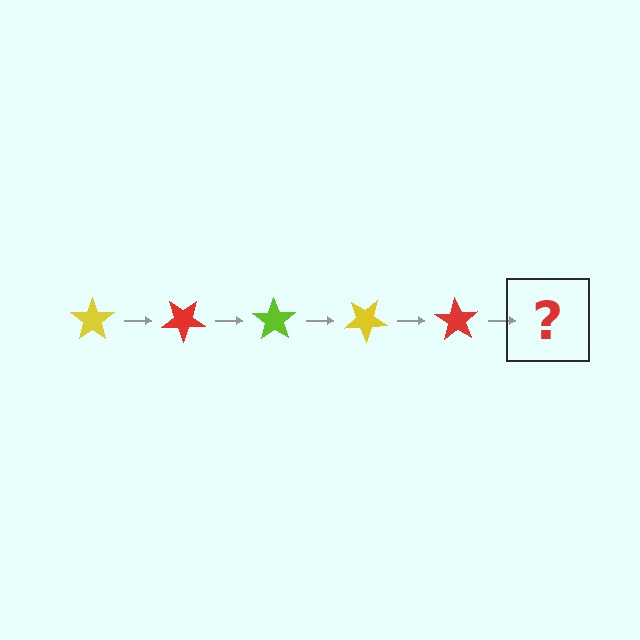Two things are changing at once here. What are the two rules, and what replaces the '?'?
The two rules are that it rotates 35 degrees each step and the color cycles through yellow, red, and lime. The '?' should be a lime star, rotated 175 degrees from the start.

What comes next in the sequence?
The next element should be a lime star, rotated 175 degrees from the start.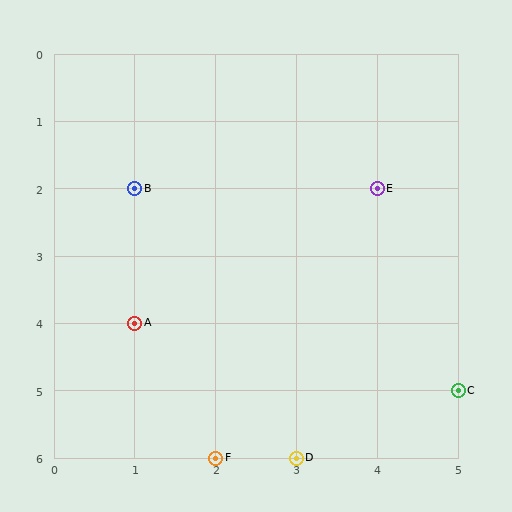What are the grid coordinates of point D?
Point D is at grid coordinates (3, 6).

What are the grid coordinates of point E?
Point E is at grid coordinates (4, 2).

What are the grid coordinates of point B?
Point B is at grid coordinates (1, 2).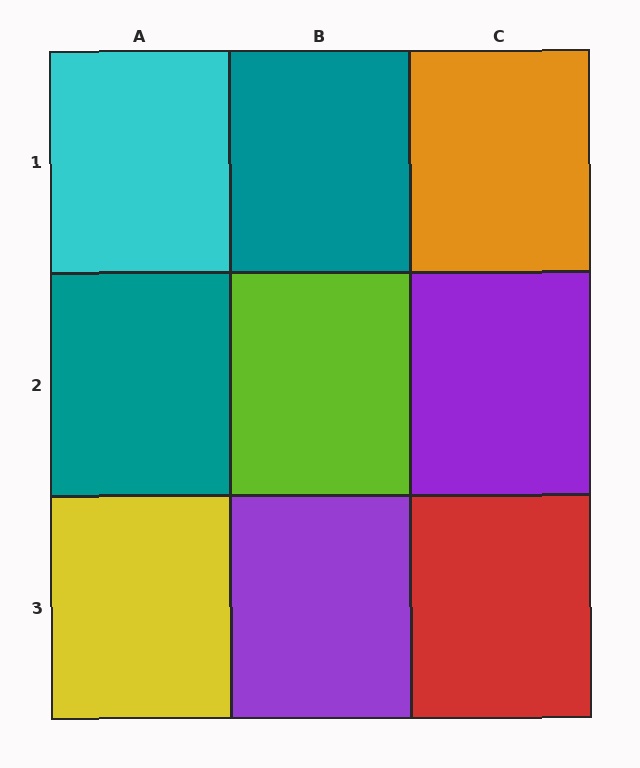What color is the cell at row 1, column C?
Orange.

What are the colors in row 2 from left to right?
Teal, lime, purple.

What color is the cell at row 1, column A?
Cyan.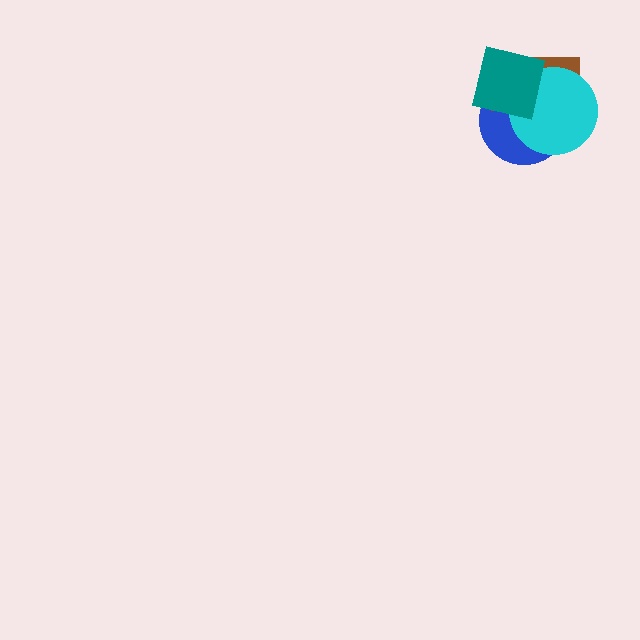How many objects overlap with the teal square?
3 objects overlap with the teal square.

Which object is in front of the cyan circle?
The teal square is in front of the cyan circle.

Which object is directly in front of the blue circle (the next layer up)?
The brown rectangle is directly in front of the blue circle.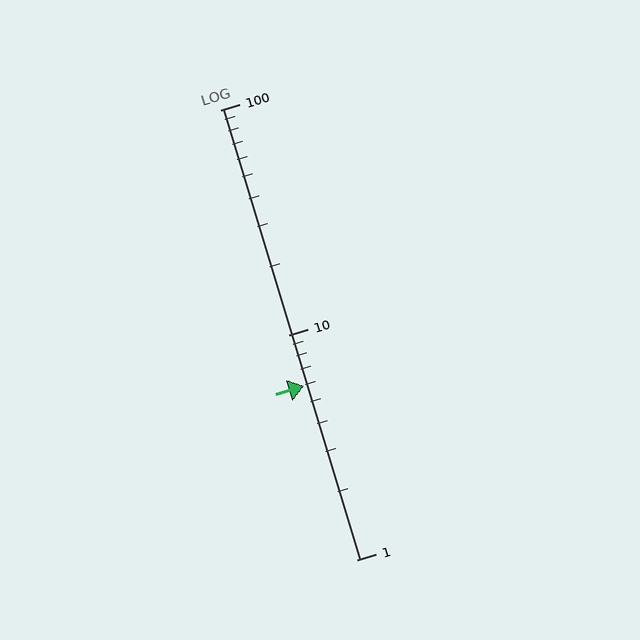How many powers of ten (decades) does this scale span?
The scale spans 2 decades, from 1 to 100.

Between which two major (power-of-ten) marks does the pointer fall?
The pointer is between 1 and 10.